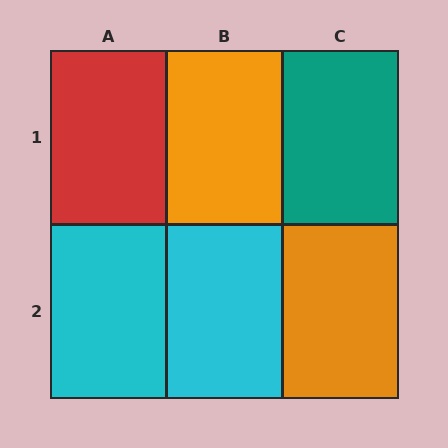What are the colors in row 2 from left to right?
Cyan, cyan, orange.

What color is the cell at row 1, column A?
Red.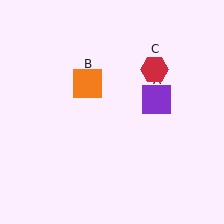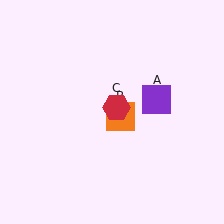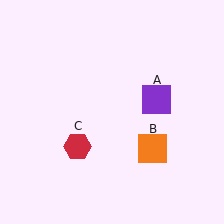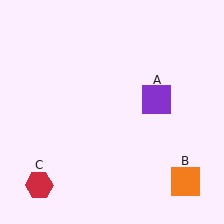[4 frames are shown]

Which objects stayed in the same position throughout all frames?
Purple square (object A) remained stationary.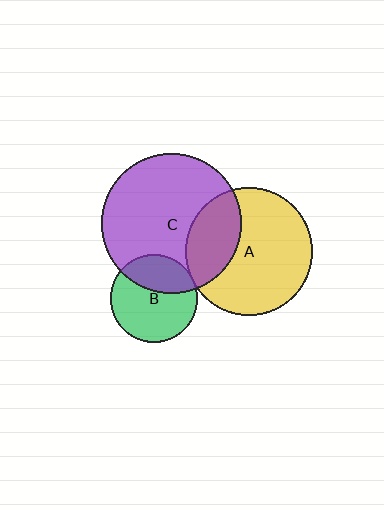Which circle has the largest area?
Circle C (purple).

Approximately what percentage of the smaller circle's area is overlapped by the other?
Approximately 30%.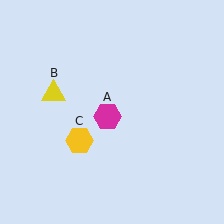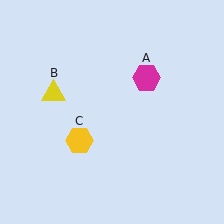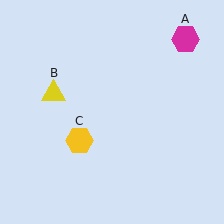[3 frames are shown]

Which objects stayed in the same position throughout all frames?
Yellow triangle (object B) and yellow hexagon (object C) remained stationary.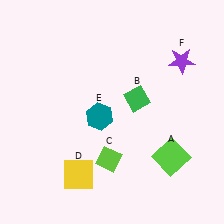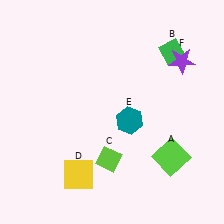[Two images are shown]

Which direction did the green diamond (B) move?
The green diamond (B) moved up.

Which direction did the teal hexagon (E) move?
The teal hexagon (E) moved right.